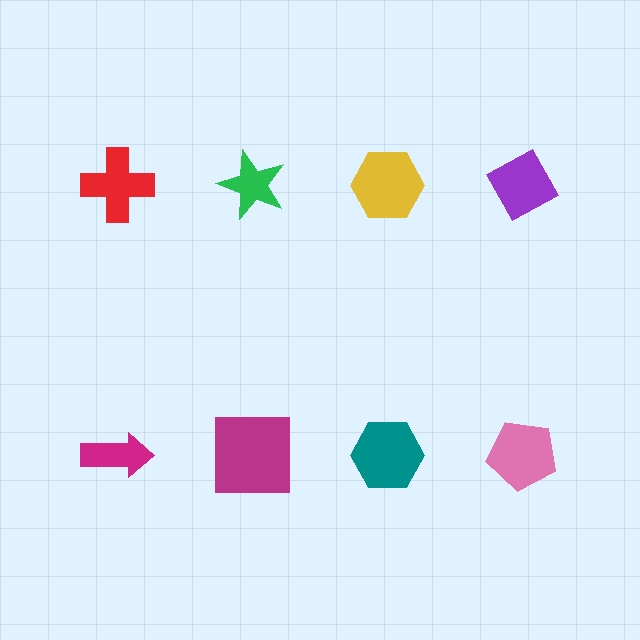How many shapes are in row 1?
4 shapes.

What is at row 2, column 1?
A magenta arrow.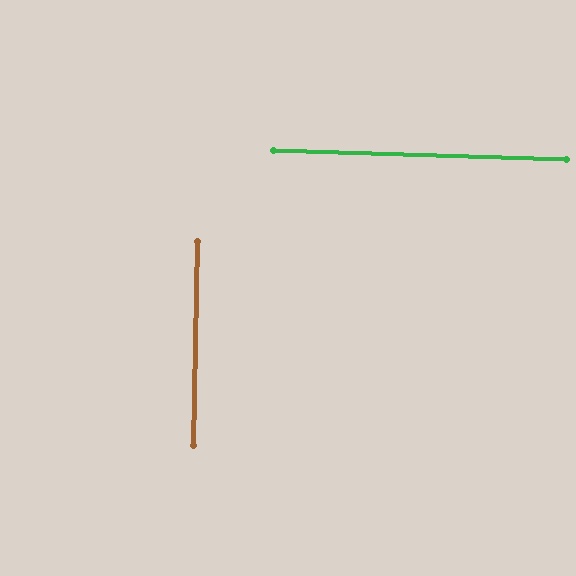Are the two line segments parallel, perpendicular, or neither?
Perpendicular — they meet at approximately 89°.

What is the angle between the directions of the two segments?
Approximately 89 degrees.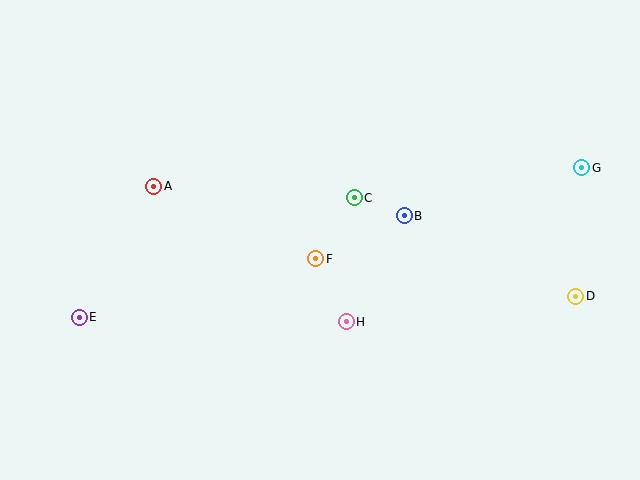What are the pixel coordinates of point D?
Point D is at (576, 296).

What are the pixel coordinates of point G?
Point G is at (582, 168).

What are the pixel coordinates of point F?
Point F is at (316, 259).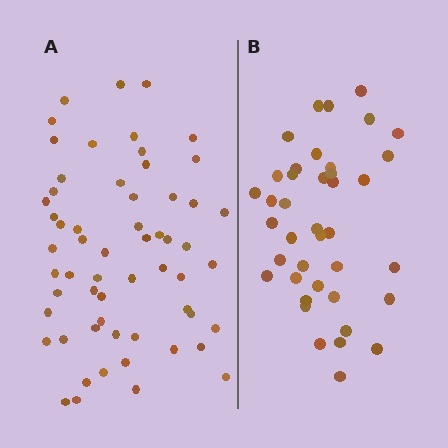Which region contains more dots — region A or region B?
Region A (the left region) has more dots.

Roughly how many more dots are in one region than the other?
Region A has approximately 20 more dots than region B.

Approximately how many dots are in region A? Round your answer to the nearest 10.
About 60 dots. (The exact count is 59, which rounds to 60.)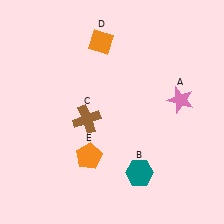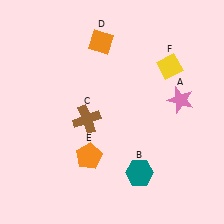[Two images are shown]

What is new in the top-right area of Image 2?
A yellow diamond (F) was added in the top-right area of Image 2.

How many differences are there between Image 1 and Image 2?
There is 1 difference between the two images.